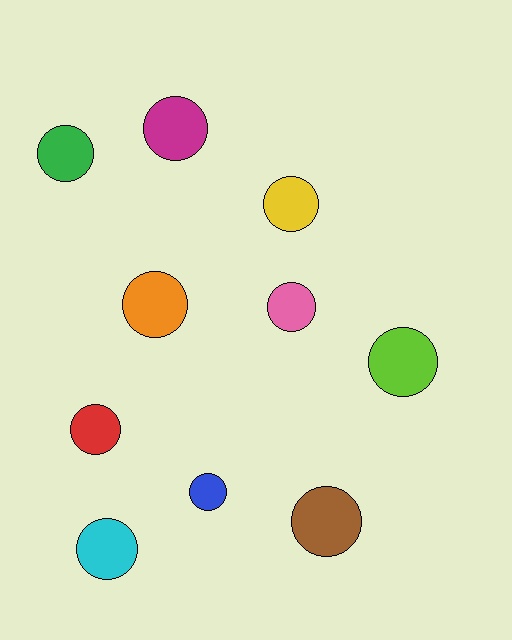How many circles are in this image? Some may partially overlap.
There are 10 circles.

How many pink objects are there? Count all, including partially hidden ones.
There is 1 pink object.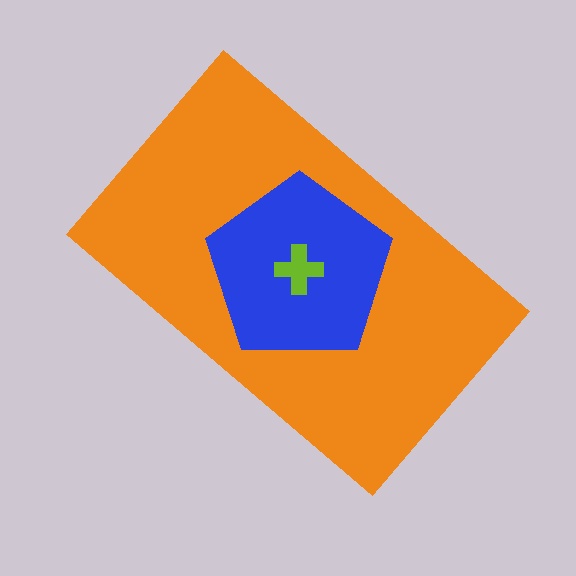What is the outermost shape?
The orange rectangle.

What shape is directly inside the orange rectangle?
The blue pentagon.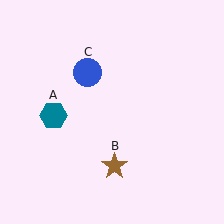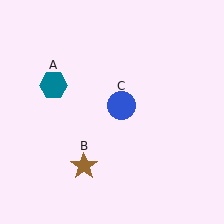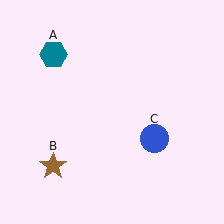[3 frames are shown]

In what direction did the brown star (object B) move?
The brown star (object B) moved left.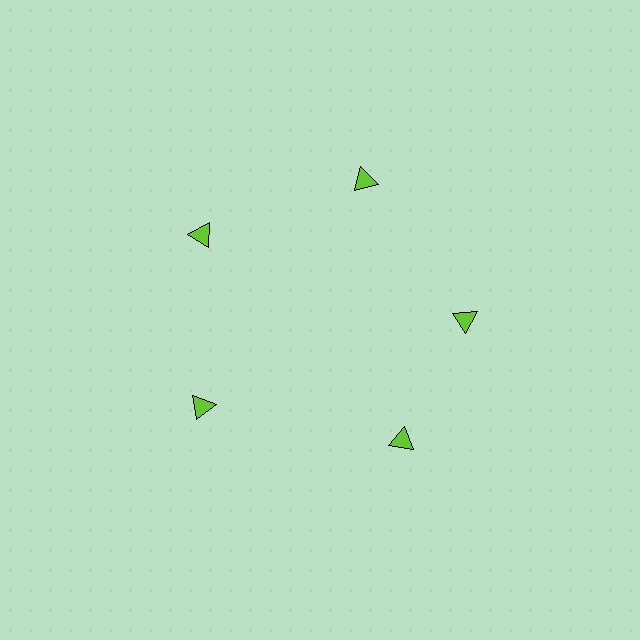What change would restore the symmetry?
The symmetry would be restored by rotating it back into even spacing with its neighbors so that all 5 triangles sit at equal angles and equal distance from the center.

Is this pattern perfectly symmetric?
No. The 5 lime triangles are arranged in a ring, but one element near the 5 o'clock position is rotated out of alignment along the ring, breaking the 5-fold rotational symmetry.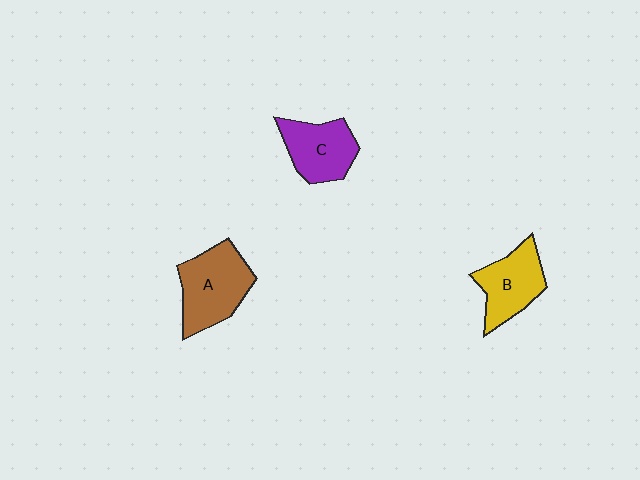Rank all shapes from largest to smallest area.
From largest to smallest: A (brown), B (yellow), C (purple).